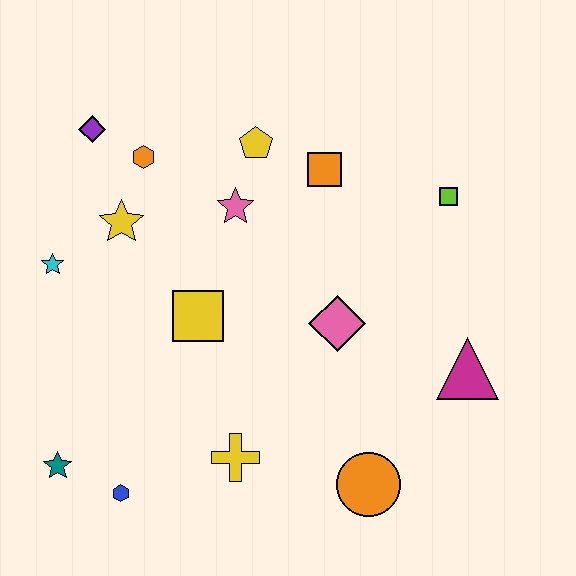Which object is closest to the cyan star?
The yellow star is closest to the cyan star.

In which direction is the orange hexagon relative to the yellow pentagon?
The orange hexagon is to the left of the yellow pentagon.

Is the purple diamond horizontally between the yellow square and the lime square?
No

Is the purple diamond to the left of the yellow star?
Yes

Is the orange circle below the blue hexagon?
No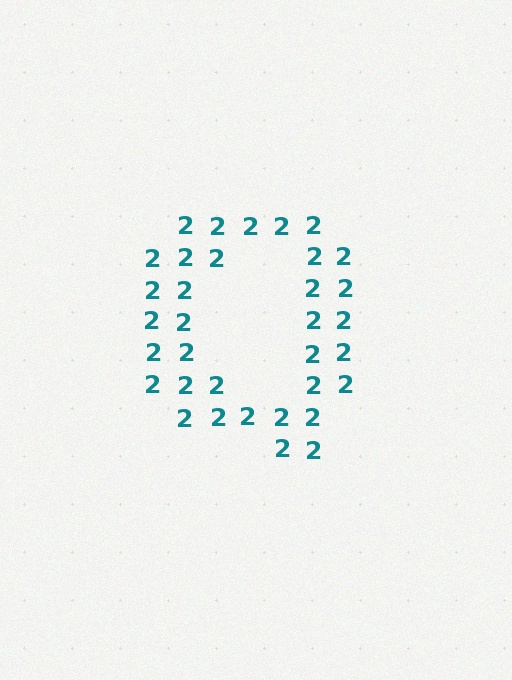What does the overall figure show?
The overall figure shows the letter Q.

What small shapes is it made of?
It is made of small digit 2's.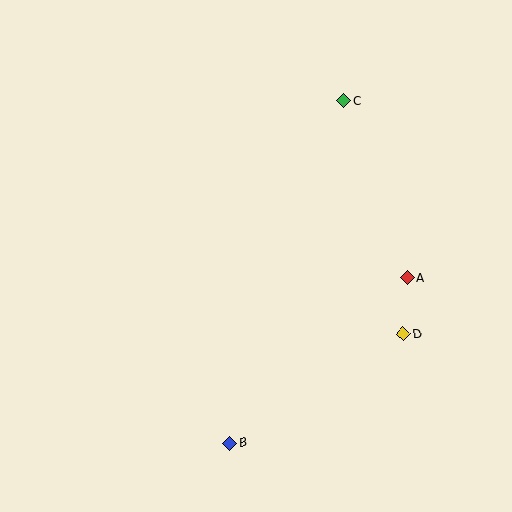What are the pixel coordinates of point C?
Point C is at (344, 101).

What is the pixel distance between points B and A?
The distance between B and A is 242 pixels.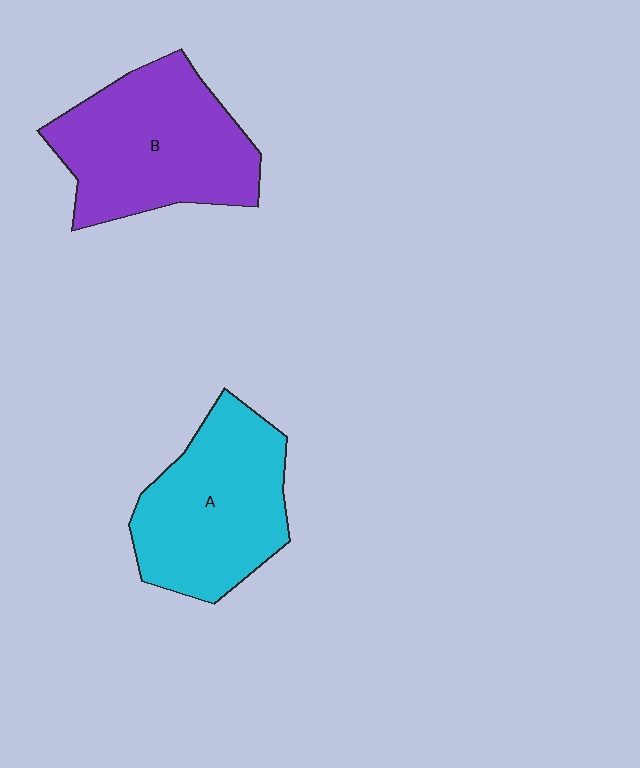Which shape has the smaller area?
Shape A (cyan).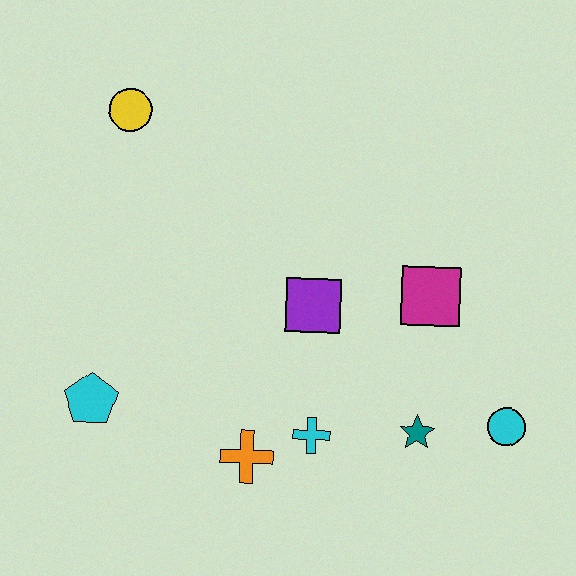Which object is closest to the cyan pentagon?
The orange cross is closest to the cyan pentagon.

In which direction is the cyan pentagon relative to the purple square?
The cyan pentagon is to the left of the purple square.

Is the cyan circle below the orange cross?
No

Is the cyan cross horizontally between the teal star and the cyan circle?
No